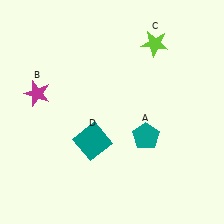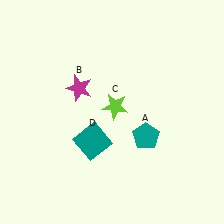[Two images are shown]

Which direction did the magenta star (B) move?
The magenta star (B) moved right.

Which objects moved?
The objects that moved are: the magenta star (B), the lime star (C).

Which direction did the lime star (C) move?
The lime star (C) moved down.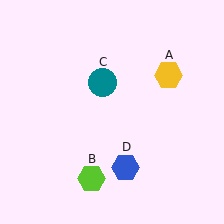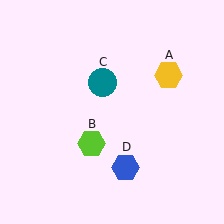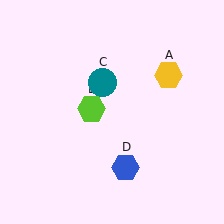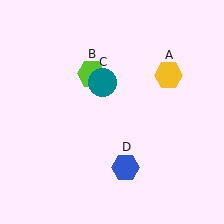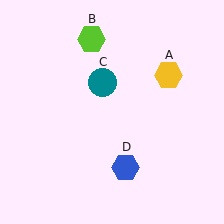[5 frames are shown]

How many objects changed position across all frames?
1 object changed position: lime hexagon (object B).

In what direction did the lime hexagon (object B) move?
The lime hexagon (object B) moved up.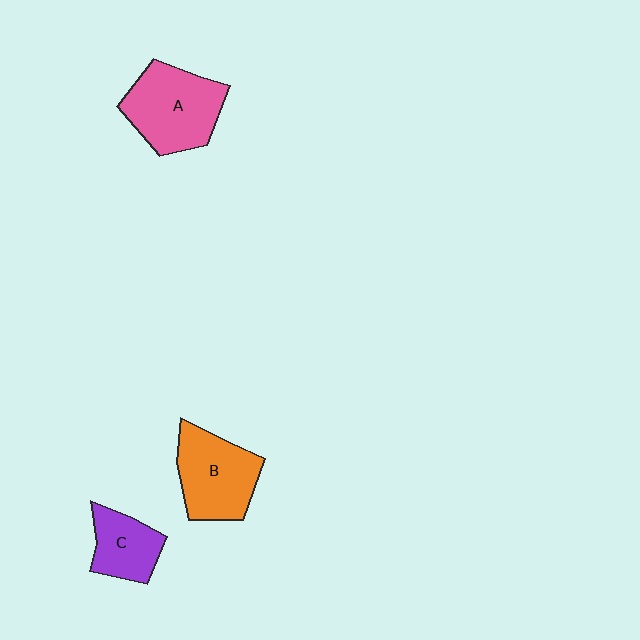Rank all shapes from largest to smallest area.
From largest to smallest: A (pink), B (orange), C (purple).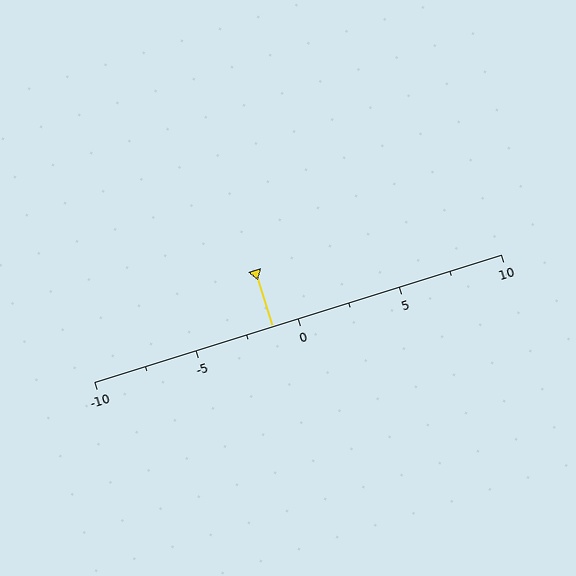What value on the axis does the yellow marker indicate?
The marker indicates approximately -1.2.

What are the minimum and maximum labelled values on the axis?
The axis runs from -10 to 10.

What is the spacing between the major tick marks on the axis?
The major ticks are spaced 5 apart.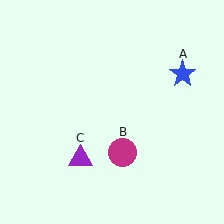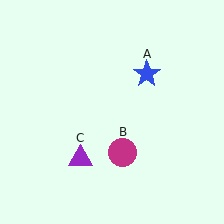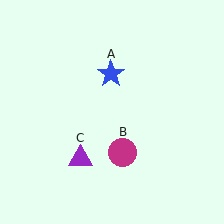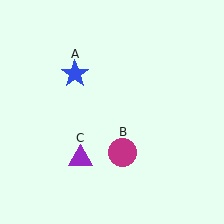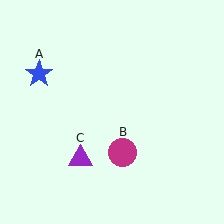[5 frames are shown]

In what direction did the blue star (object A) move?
The blue star (object A) moved left.